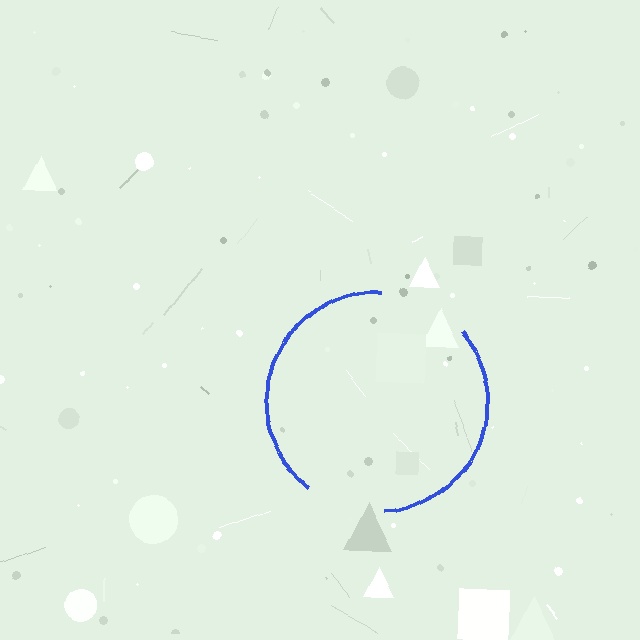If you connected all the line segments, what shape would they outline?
They would outline a circle.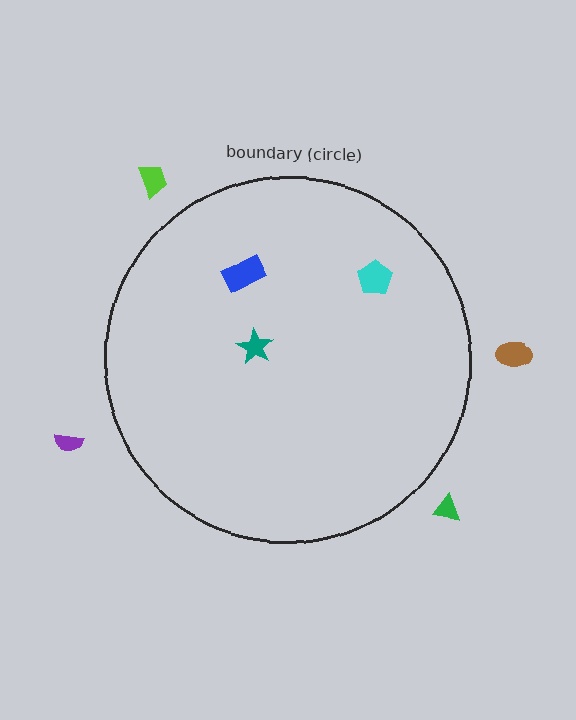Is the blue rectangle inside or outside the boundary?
Inside.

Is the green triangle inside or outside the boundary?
Outside.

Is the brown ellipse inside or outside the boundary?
Outside.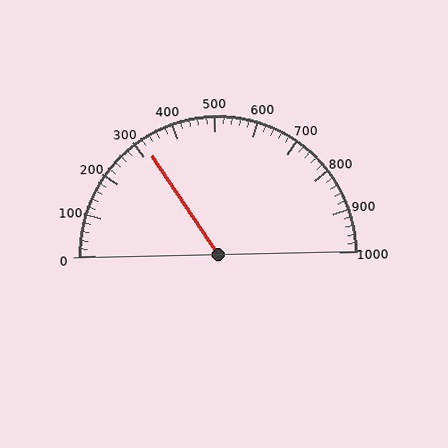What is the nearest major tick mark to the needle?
The nearest major tick mark is 300.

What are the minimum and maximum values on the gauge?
The gauge ranges from 0 to 1000.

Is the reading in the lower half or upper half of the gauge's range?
The reading is in the lower half of the range (0 to 1000).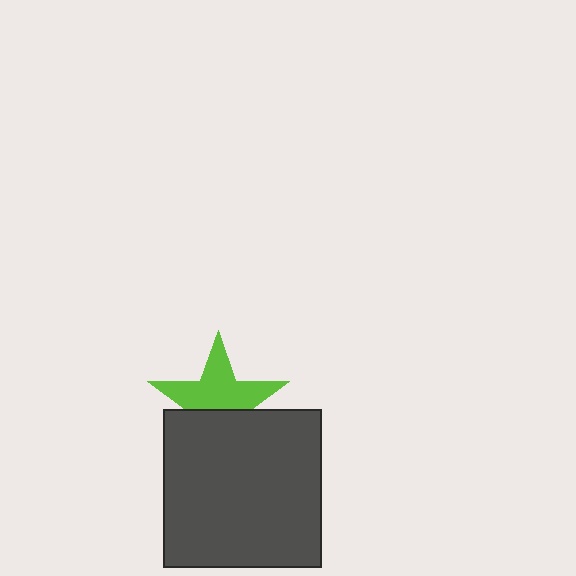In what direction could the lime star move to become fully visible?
The lime star could move up. That would shift it out from behind the dark gray square entirely.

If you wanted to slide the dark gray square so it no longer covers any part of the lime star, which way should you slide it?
Slide it down — that is the most direct way to separate the two shapes.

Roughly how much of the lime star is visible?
About half of it is visible (roughly 59%).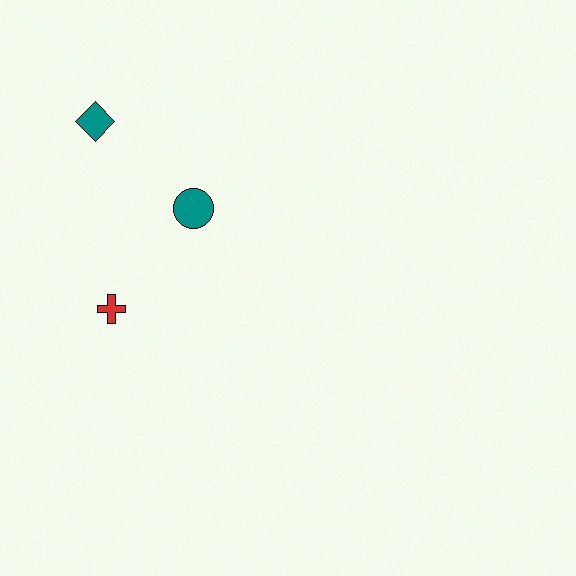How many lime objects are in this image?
There are no lime objects.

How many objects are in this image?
There are 3 objects.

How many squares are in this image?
There are no squares.